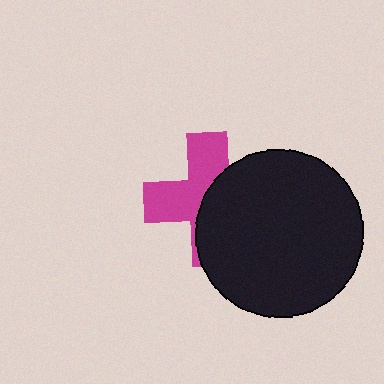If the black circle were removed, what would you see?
You would see the complete magenta cross.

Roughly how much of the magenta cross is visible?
About half of it is visible (roughly 49%).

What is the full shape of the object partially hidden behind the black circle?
The partially hidden object is a magenta cross.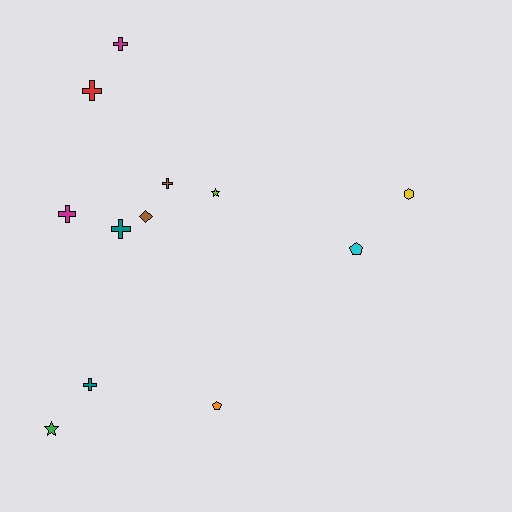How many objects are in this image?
There are 12 objects.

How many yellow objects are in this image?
There is 1 yellow object.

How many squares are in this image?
There are no squares.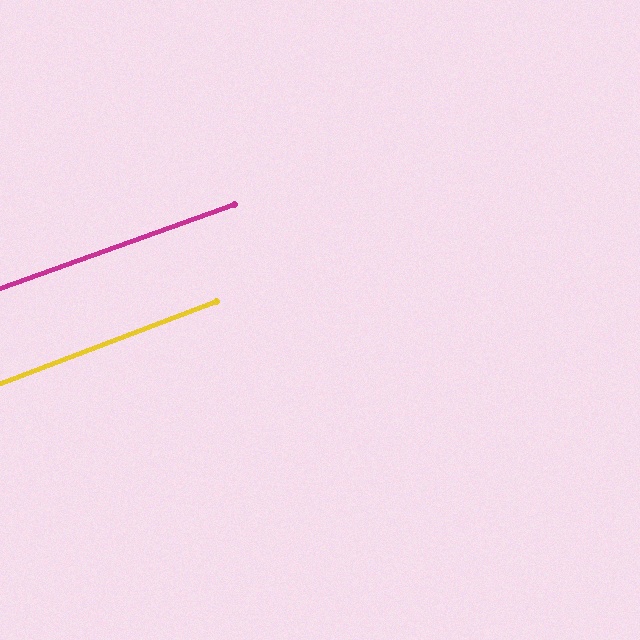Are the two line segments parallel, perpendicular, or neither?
Parallel — their directions differ by only 1.0°.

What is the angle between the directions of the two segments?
Approximately 1 degree.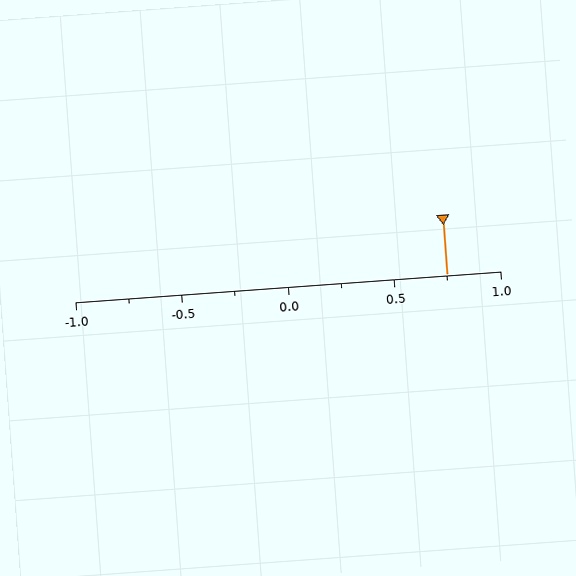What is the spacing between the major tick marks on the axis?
The major ticks are spaced 0.5 apart.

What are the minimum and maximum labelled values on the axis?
The axis runs from -1.0 to 1.0.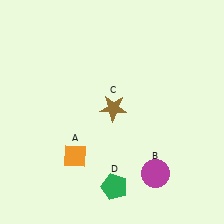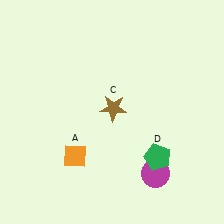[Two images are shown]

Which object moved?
The green pentagon (D) moved right.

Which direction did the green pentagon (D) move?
The green pentagon (D) moved right.